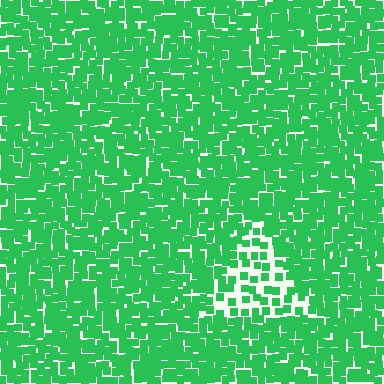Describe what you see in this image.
The image contains small green elements arranged at two different densities. A triangle-shaped region is visible where the elements are less densely packed than the surrounding area.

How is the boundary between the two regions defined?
The boundary is defined by a change in element density (approximately 2.4x ratio). All elements are the same color, size, and shape.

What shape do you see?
I see a triangle.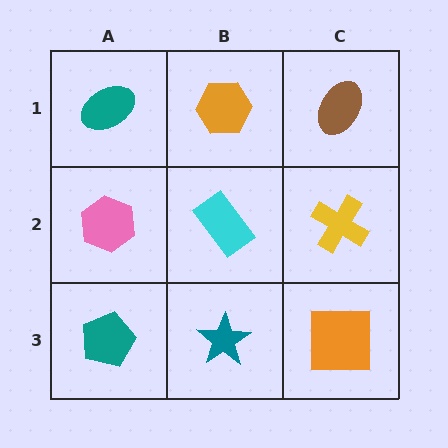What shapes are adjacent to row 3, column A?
A pink hexagon (row 2, column A), a teal star (row 3, column B).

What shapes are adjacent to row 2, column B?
An orange hexagon (row 1, column B), a teal star (row 3, column B), a pink hexagon (row 2, column A), a yellow cross (row 2, column C).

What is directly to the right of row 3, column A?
A teal star.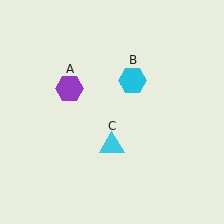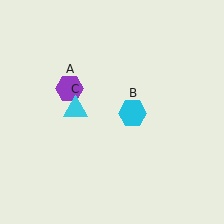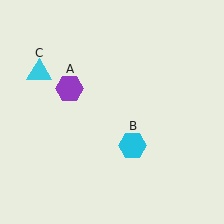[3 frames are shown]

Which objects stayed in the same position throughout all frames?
Purple hexagon (object A) remained stationary.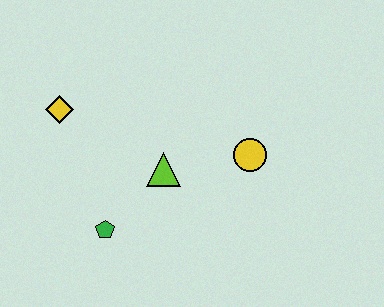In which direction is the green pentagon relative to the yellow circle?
The green pentagon is to the left of the yellow circle.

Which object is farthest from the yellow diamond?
The yellow circle is farthest from the yellow diamond.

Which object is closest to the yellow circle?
The lime triangle is closest to the yellow circle.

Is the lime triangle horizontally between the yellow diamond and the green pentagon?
No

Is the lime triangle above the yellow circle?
No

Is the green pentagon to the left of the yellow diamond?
No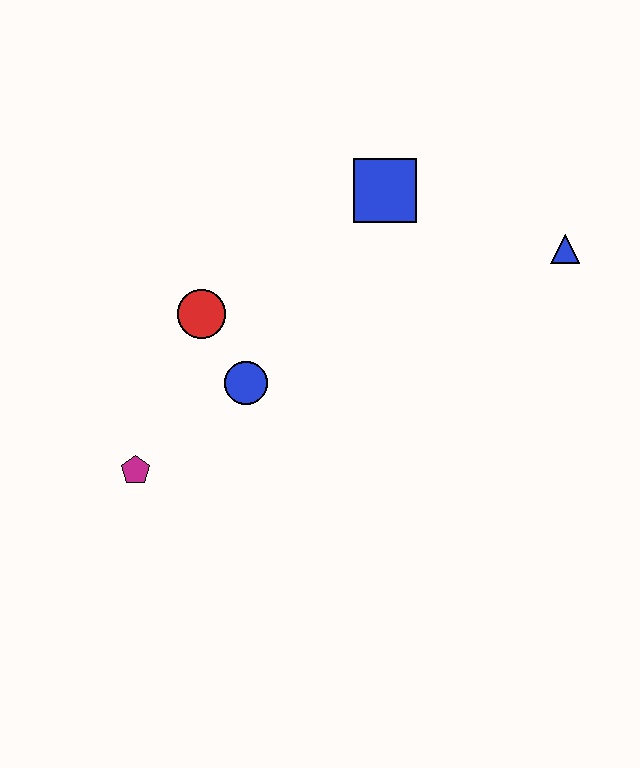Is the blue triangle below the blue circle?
No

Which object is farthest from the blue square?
The magenta pentagon is farthest from the blue square.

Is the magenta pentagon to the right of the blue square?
No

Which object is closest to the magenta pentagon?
The blue circle is closest to the magenta pentagon.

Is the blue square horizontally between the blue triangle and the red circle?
Yes